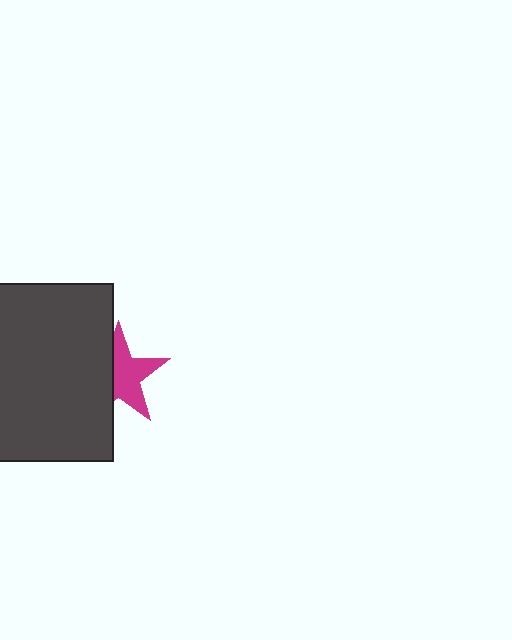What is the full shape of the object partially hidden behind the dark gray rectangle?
The partially hidden object is a magenta star.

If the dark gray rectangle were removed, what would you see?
You would see the complete magenta star.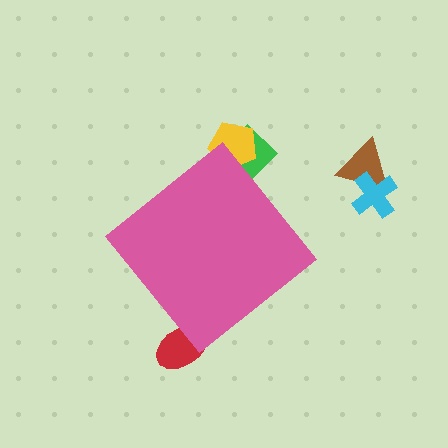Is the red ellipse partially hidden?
Yes, the red ellipse is partially hidden behind the pink diamond.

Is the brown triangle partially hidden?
No, the brown triangle is fully visible.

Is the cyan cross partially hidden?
No, the cyan cross is fully visible.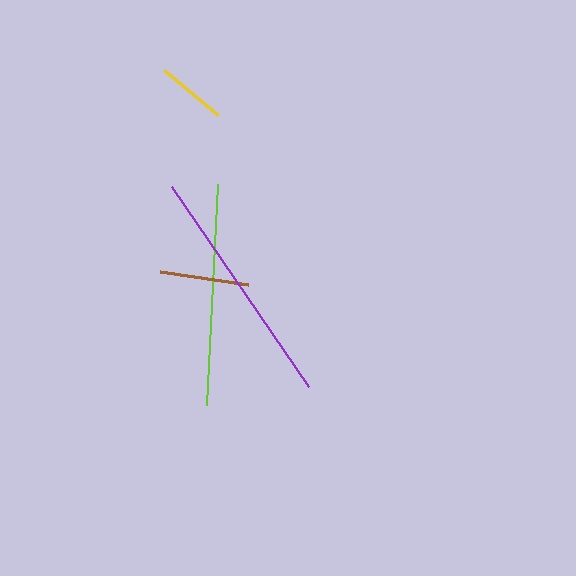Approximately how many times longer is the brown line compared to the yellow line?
The brown line is approximately 1.3 times the length of the yellow line.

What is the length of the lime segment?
The lime segment is approximately 221 pixels long.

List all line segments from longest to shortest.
From longest to shortest: purple, lime, brown, yellow.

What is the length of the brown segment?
The brown segment is approximately 89 pixels long.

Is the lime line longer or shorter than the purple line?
The purple line is longer than the lime line.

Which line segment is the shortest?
The yellow line is the shortest at approximately 71 pixels.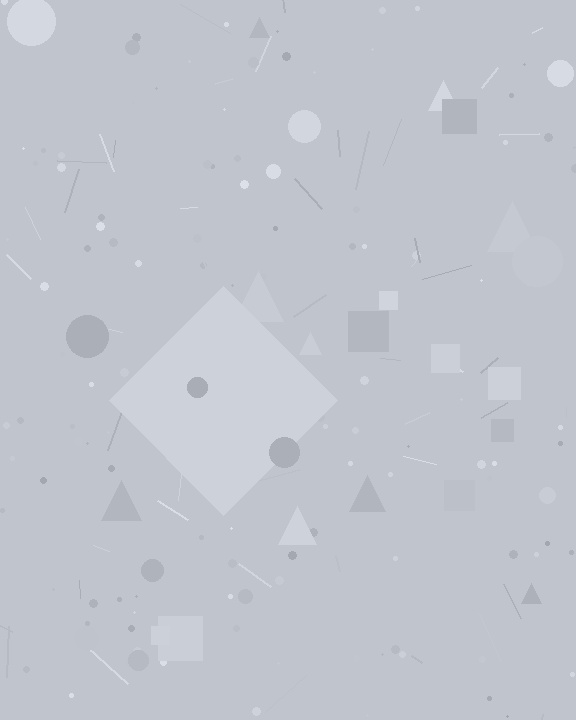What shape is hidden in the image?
A diamond is hidden in the image.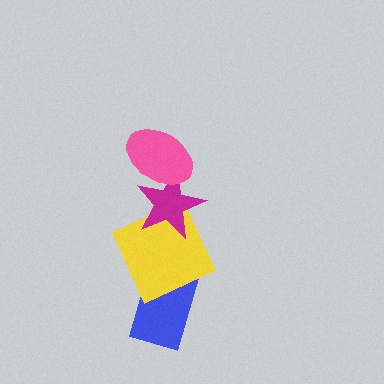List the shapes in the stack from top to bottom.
From top to bottom: the pink ellipse, the magenta star, the yellow square, the blue rectangle.